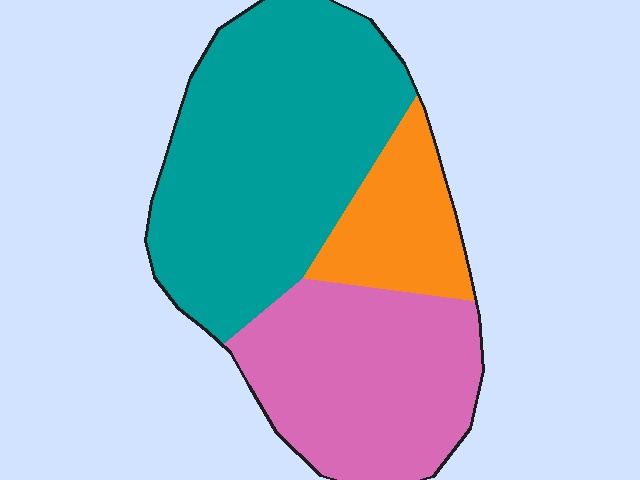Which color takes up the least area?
Orange, at roughly 15%.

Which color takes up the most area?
Teal, at roughly 50%.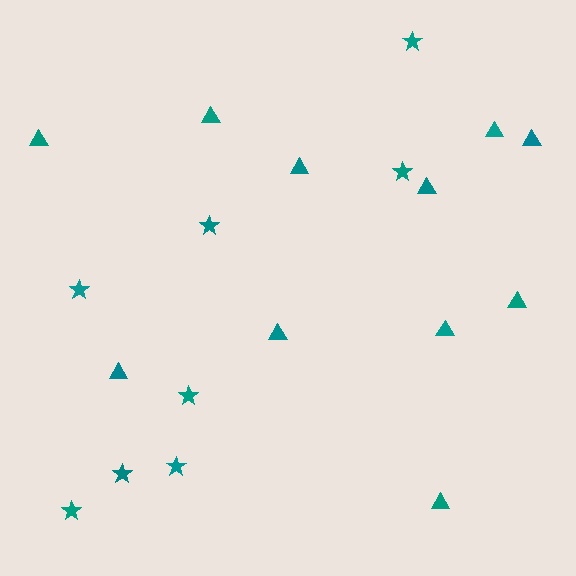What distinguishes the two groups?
There are 2 groups: one group of triangles (11) and one group of stars (8).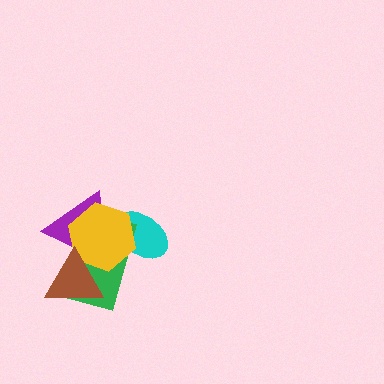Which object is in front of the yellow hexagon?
The brown triangle is in front of the yellow hexagon.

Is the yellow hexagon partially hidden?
Yes, it is partially covered by another shape.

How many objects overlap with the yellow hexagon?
4 objects overlap with the yellow hexagon.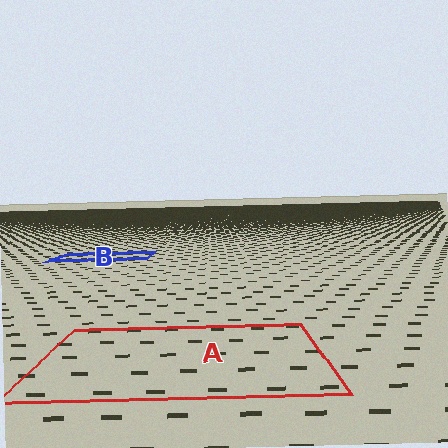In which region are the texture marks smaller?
The texture marks are smaller in region B, because it is farther away.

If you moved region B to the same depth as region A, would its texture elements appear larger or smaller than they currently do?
They would appear larger. At a closer depth, the same texture elements are projected at a bigger on-screen size.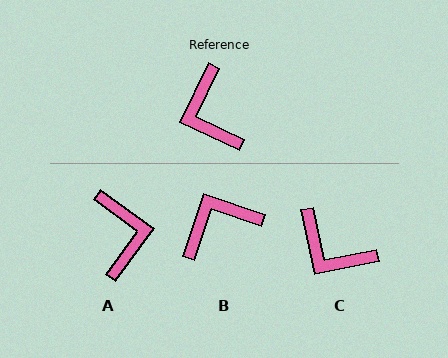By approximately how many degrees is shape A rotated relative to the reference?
Approximately 170 degrees counter-clockwise.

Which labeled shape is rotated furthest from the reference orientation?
A, about 170 degrees away.